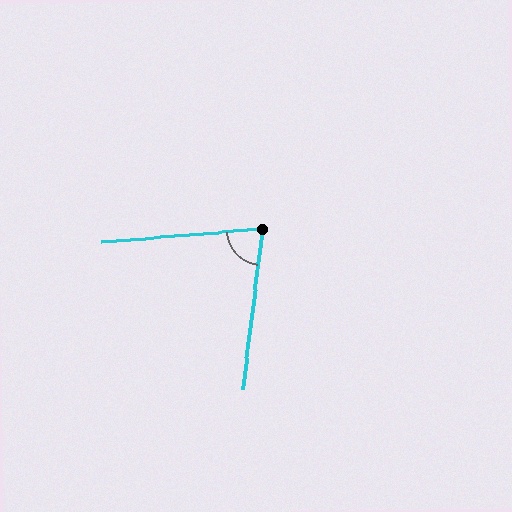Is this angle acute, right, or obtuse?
It is acute.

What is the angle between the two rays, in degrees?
Approximately 79 degrees.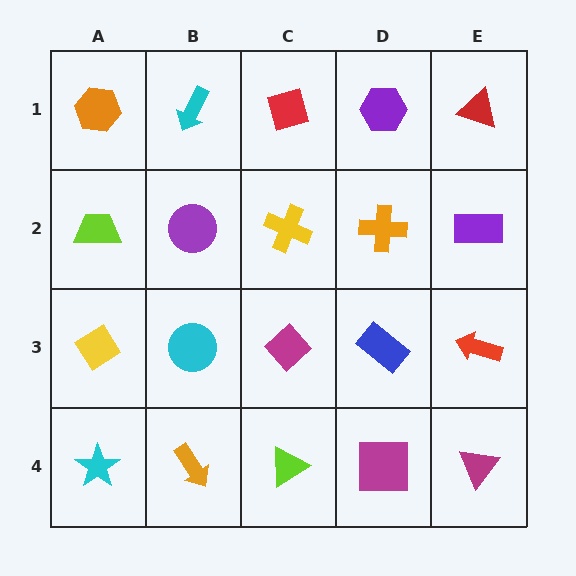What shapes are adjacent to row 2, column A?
An orange hexagon (row 1, column A), a yellow diamond (row 3, column A), a purple circle (row 2, column B).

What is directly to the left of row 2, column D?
A yellow cross.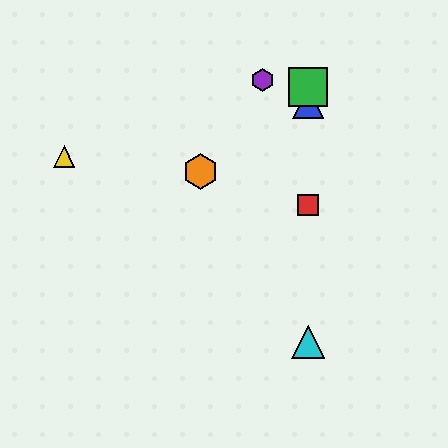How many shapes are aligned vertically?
4 shapes (the red square, the blue triangle, the green square, the cyan triangle) are aligned vertically.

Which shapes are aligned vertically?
The red square, the blue triangle, the green square, the cyan triangle are aligned vertically.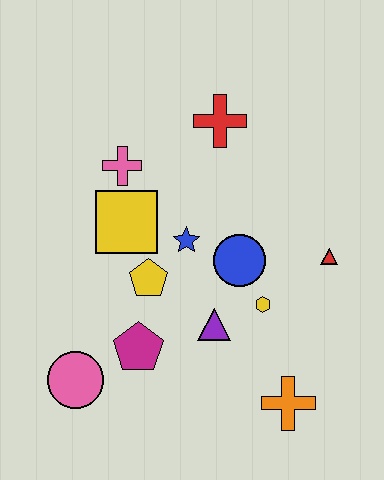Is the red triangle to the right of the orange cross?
Yes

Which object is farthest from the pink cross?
The orange cross is farthest from the pink cross.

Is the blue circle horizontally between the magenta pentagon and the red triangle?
Yes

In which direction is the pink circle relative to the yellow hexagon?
The pink circle is to the left of the yellow hexagon.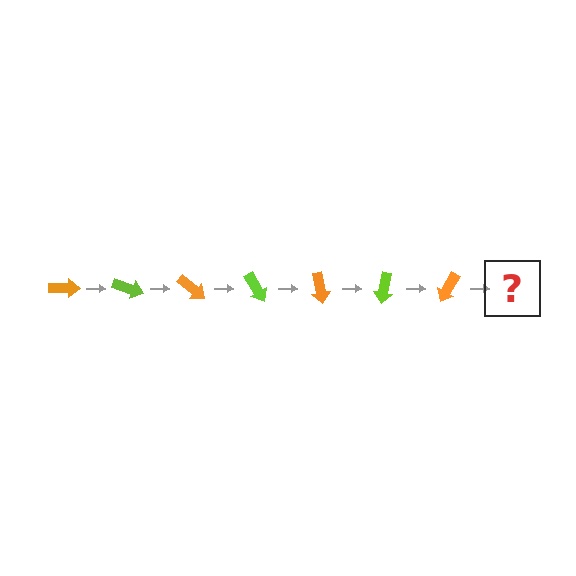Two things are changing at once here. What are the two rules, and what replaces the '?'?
The two rules are that it rotates 20 degrees each step and the color cycles through orange and lime. The '?' should be a lime arrow, rotated 140 degrees from the start.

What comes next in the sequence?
The next element should be a lime arrow, rotated 140 degrees from the start.